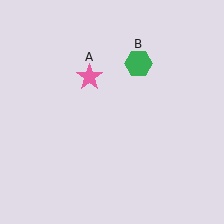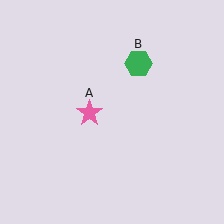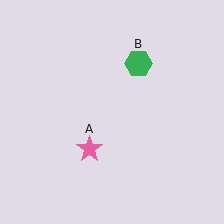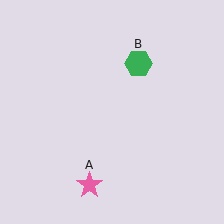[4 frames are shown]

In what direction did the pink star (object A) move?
The pink star (object A) moved down.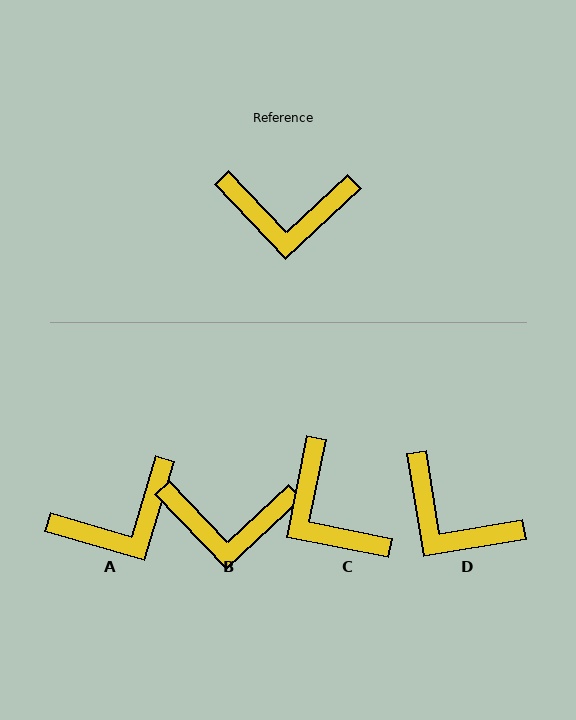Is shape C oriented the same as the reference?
No, it is off by about 55 degrees.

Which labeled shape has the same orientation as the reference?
B.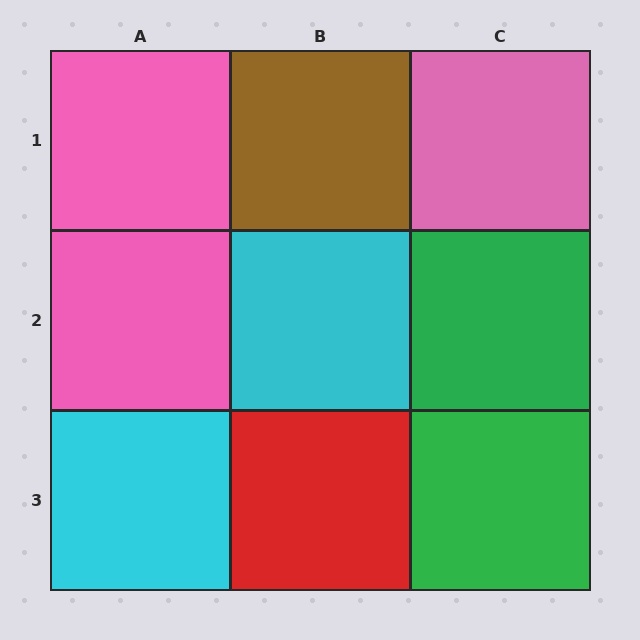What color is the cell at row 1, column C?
Pink.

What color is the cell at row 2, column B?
Cyan.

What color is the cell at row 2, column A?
Pink.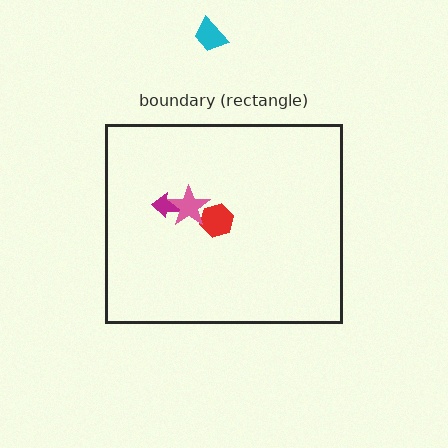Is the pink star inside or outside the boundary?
Inside.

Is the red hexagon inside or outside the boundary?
Inside.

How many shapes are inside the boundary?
3 inside, 1 outside.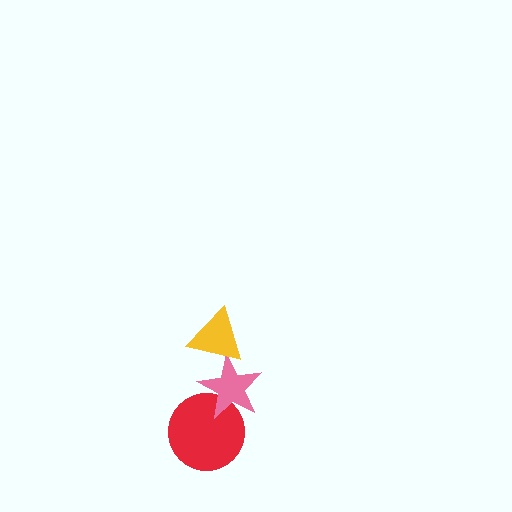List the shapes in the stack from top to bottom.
From top to bottom: the yellow triangle, the pink star, the red circle.